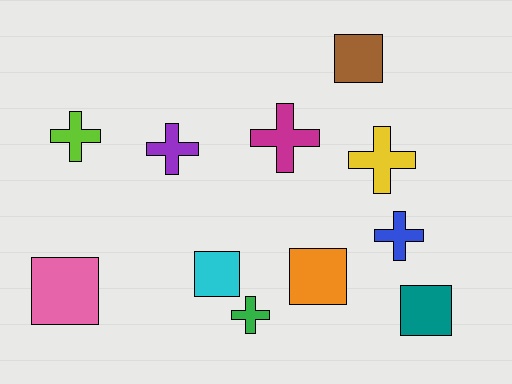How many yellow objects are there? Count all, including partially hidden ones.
There is 1 yellow object.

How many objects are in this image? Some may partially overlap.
There are 11 objects.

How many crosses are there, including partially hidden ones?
There are 6 crosses.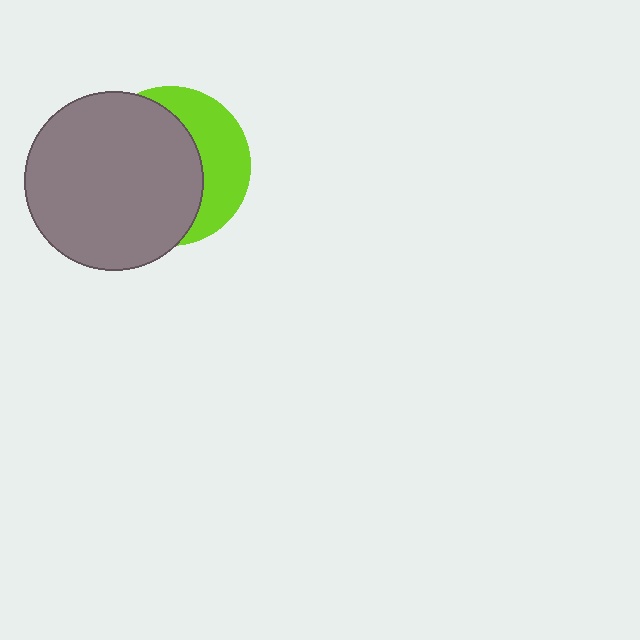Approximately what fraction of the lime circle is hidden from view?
Roughly 64% of the lime circle is hidden behind the gray circle.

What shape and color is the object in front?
The object in front is a gray circle.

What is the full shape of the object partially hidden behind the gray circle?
The partially hidden object is a lime circle.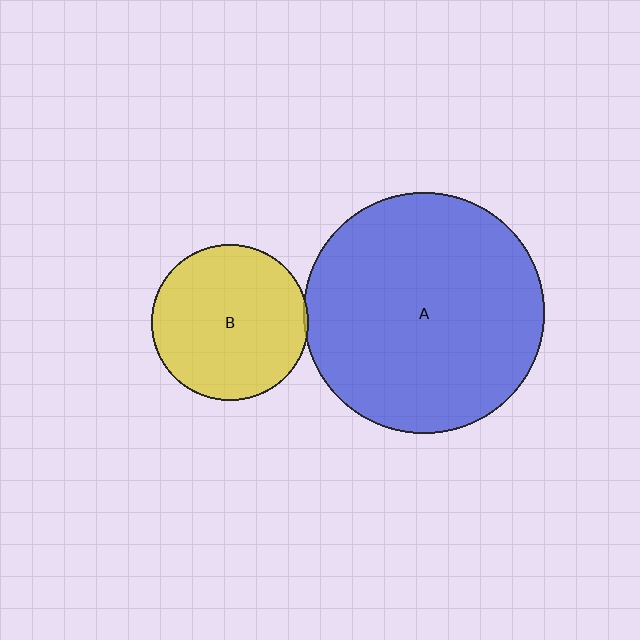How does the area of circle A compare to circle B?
Approximately 2.4 times.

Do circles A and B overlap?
Yes.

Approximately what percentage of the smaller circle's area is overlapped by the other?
Approximately 5%.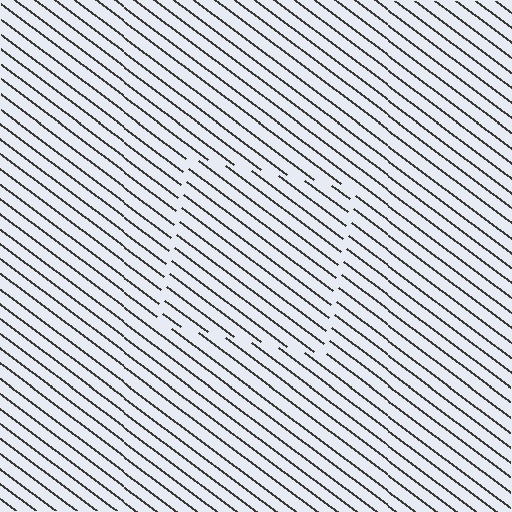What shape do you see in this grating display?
An illusory square. The interior of the shape contains the same grating, shifted by half a period — the contour is defined by the phase discontinuity where line-ends from the inner and outer gratings abut.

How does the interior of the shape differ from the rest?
The interior of the shape contains the same grating, shifted by half a period — the contour is defined by the phase discontinuity where line-ends from the inner and outer gratings abut.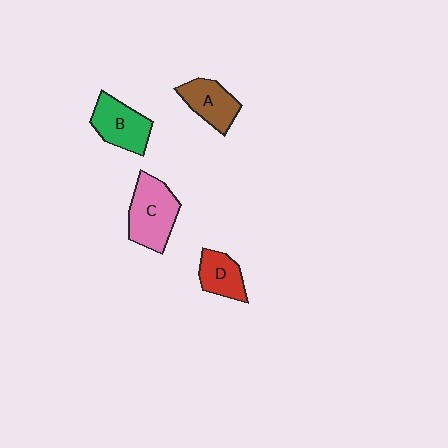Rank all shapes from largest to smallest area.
From largest to smallest: C (pink), B (green), A (brown), D (red).